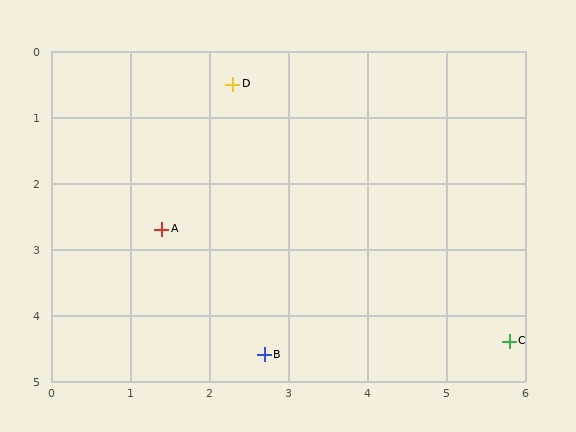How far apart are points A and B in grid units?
Points A and B are about 2.3 grid units apart.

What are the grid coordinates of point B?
Point B is at approximately (2.7, 4.6).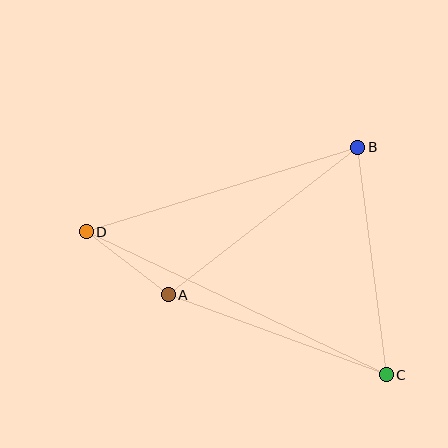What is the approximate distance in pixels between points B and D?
The distance between B and D is approximately 284 pixels.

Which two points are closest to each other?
Points A and D are closest to each other.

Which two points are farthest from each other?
Points C and D are farthest from each other.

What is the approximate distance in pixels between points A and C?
The distance between A and C is approximately 232 pixels.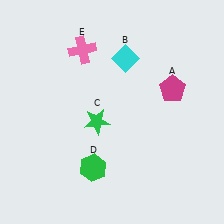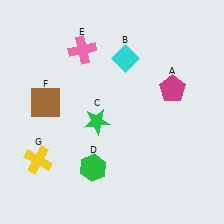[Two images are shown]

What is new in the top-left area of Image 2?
A brown square (F) was added in the top-left area of Image 2.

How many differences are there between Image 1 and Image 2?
There are 2 differences between the two images.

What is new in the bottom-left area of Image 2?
A yellow cross (G) was added in the bottom-left area of Image 2.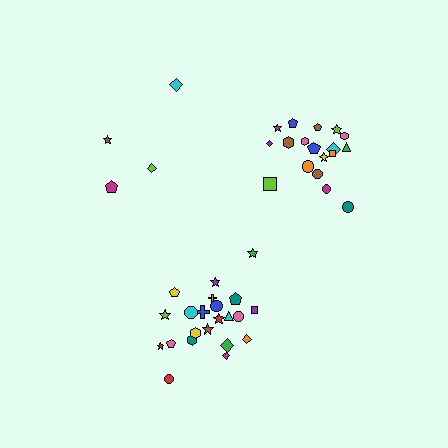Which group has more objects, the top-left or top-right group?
The top-right group.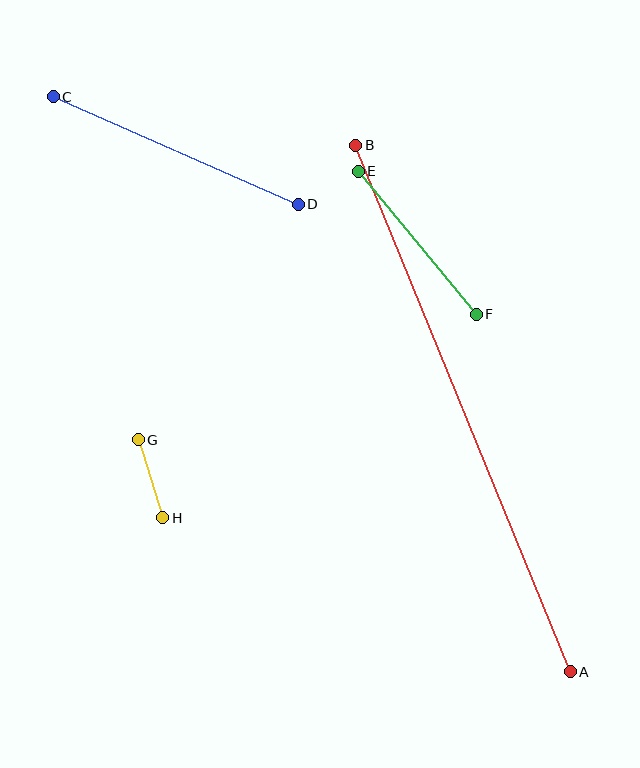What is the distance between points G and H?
The distance is approximately 81 pixels.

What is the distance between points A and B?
The distance is approximately 569 pixels.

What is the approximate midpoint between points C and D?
The midpoint is at approximately (176, 150) pixels.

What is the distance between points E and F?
The distance is approximately 185 pixels.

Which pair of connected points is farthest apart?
Points A and B are farthest apart.